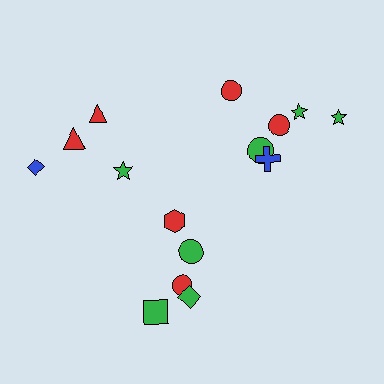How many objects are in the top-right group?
There are 6 objects.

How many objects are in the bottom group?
There are 5 objects.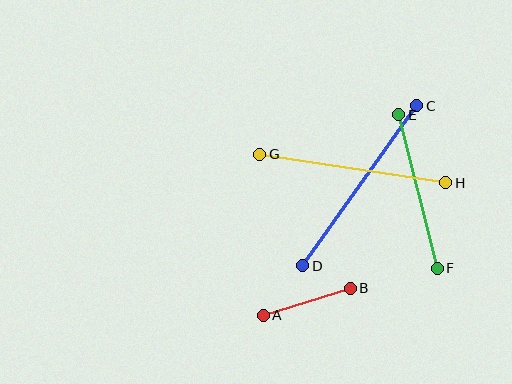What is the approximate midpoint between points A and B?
The midpoint is at approximately (307, 302) pixels.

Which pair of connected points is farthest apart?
Points C and D are farthest apart.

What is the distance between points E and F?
The distance is approximately 158 pixels.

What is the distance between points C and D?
The distance is approximately 196 pixels.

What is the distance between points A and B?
The distance is approximately 91 pixels.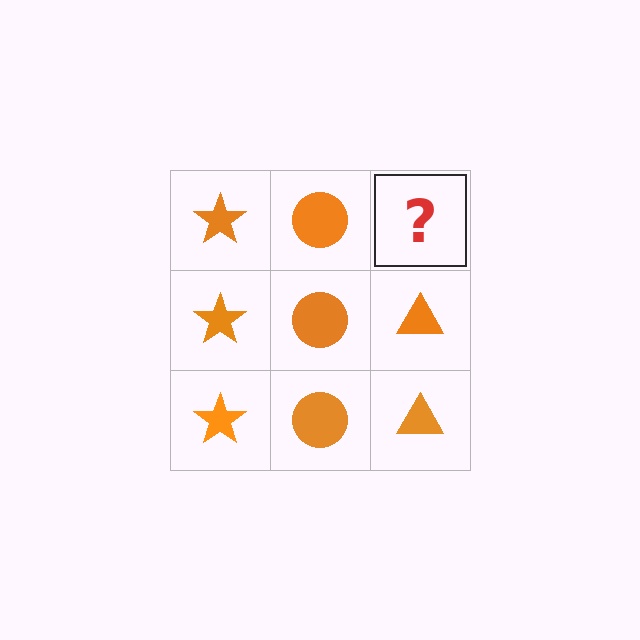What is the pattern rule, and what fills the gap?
The rule is that each column has a consistent shape. The gap should be filled with an orange triangle.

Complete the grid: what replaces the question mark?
The question mark should be replaced with an orange triangle.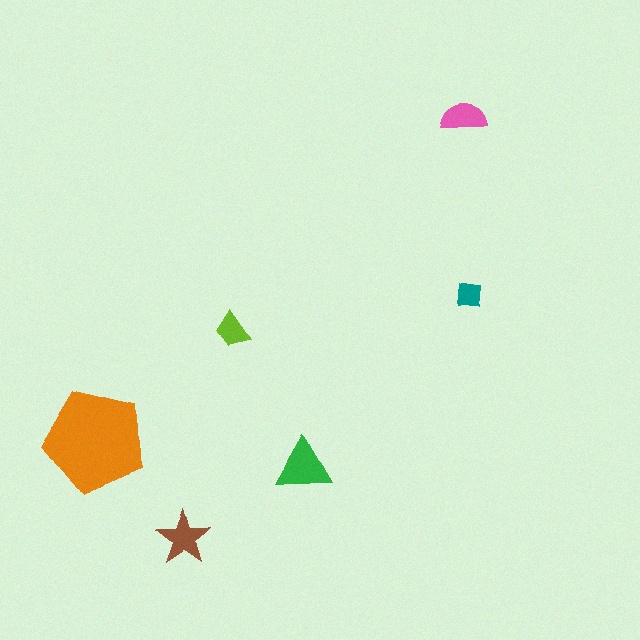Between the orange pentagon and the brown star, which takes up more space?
The orange pentagon.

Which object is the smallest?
The teal square.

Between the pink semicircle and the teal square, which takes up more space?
The pink semicircle.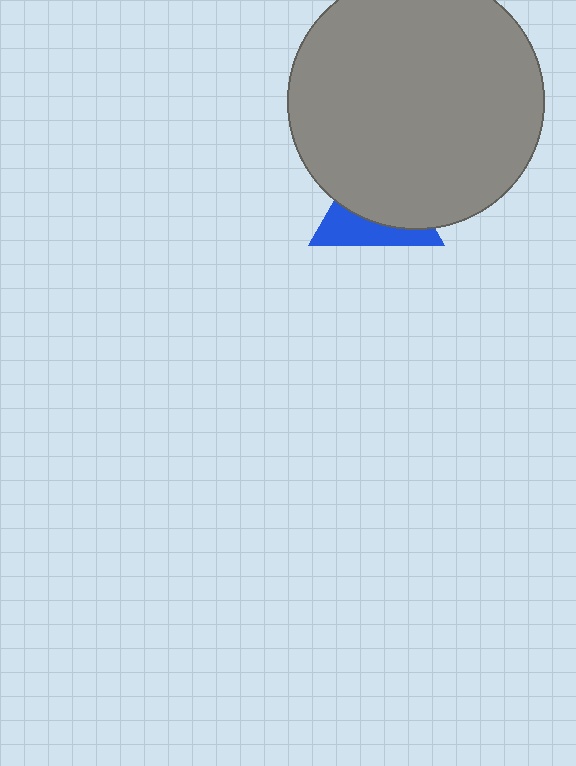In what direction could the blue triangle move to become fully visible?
The blue triangle could move down. That would shift it out from behind the gray circle entirely.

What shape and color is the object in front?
The object in front is a gray circle.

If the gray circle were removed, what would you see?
You would see the complete blue triangle.